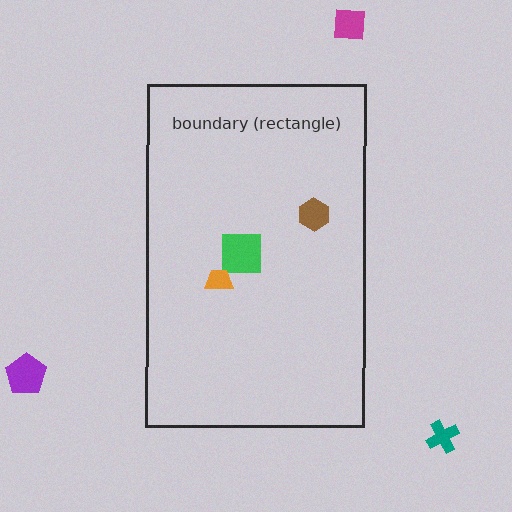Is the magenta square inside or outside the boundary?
Outside.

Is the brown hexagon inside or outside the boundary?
Inside.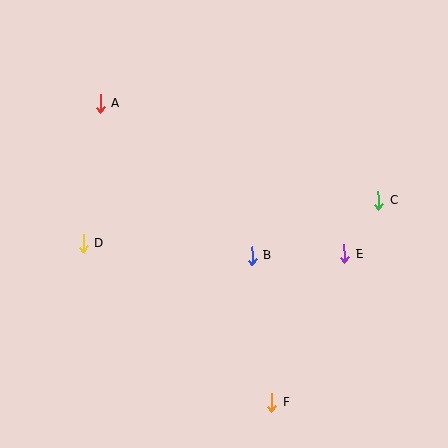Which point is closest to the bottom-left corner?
Point D is closest to the bottom-left corner.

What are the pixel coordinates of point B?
Point B is at (252, 256).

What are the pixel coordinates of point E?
Point E is at (344, 254).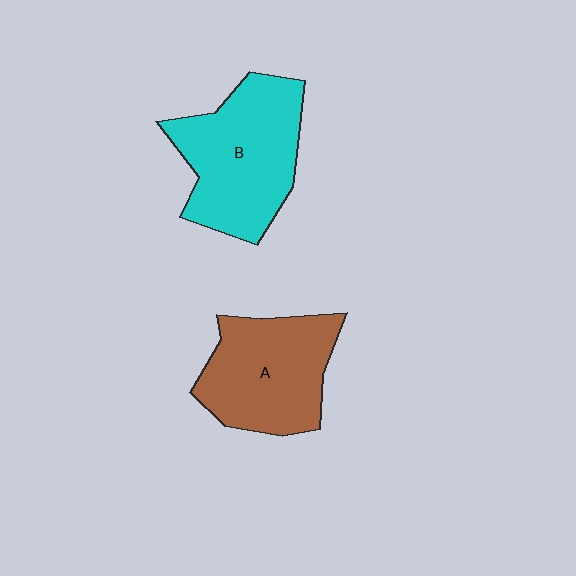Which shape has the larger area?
Shape B (cyan).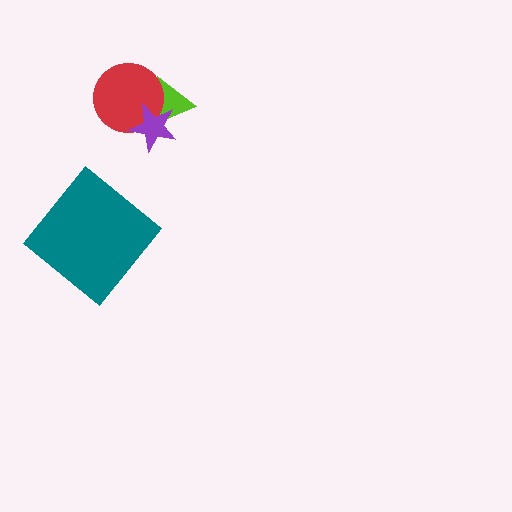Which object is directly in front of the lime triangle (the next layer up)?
The red circle is directly in front of the lime triangle.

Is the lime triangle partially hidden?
Yes, it is partially covered by another shape.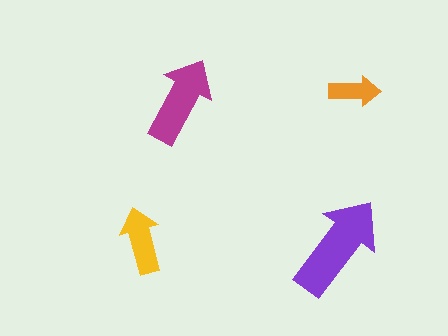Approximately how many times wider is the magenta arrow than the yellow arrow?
About 1.5 times wider.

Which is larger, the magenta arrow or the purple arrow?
The purple one.